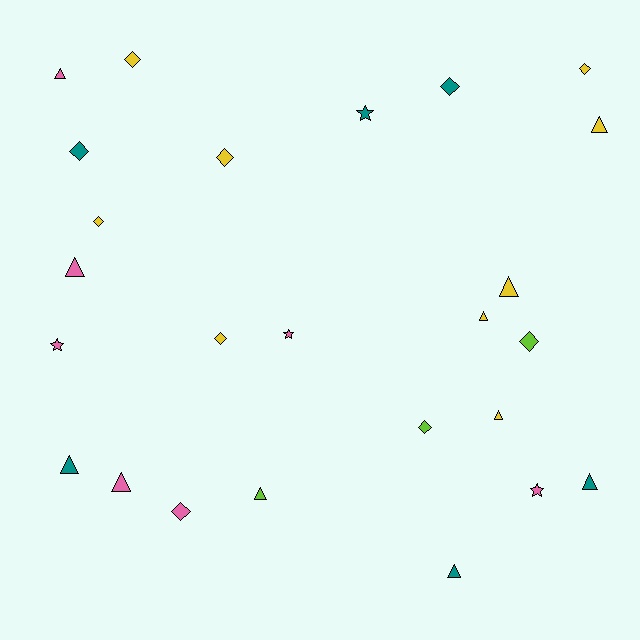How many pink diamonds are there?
There is 1 pink diamond.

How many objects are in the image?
There are 25 objects.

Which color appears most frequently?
Yellow, with 9 objects.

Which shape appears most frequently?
Triangle, with 11 objects.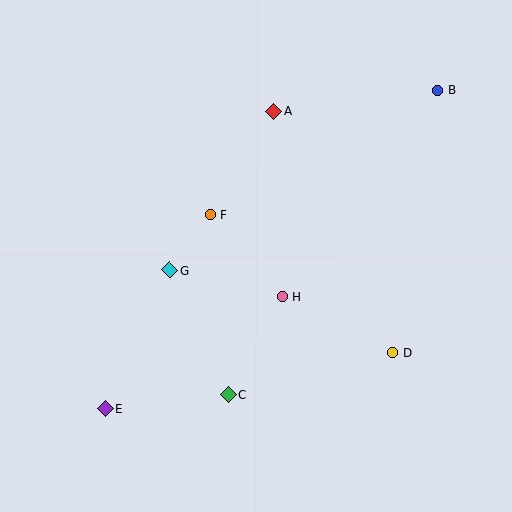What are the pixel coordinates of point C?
Point C is at (228, 395).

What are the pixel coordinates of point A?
Point A is at (274, 111).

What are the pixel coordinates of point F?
Point F is at (211, 215).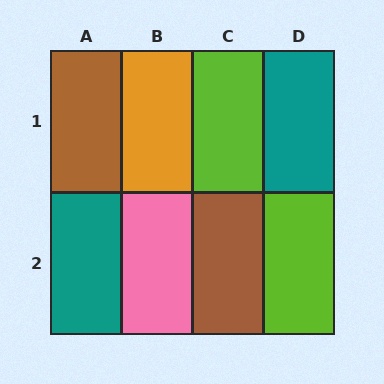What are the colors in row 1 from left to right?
Brown, orange, lime, teal.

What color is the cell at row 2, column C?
Brown.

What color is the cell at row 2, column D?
Lime.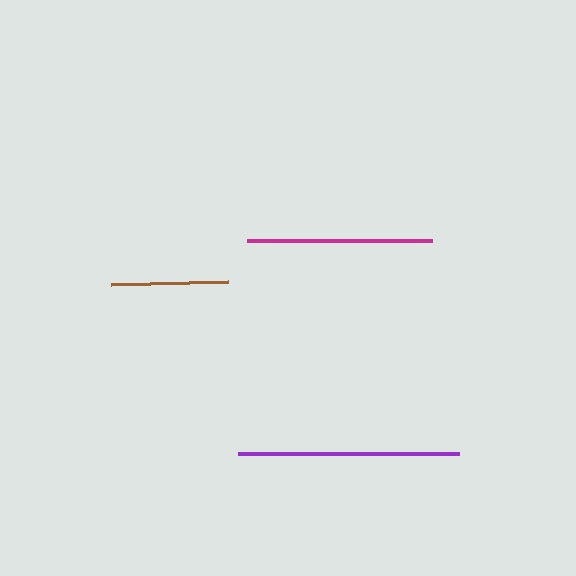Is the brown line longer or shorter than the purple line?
The purple line is longer than the brown line.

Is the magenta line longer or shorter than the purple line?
The purple line is longer than the magenta line.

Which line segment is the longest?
The purple line is the longest at approximately 221 pixels.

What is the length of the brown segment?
The brown segment is approximately 117 pixels long.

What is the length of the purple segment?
The purple segment is approximately 221 pixels long.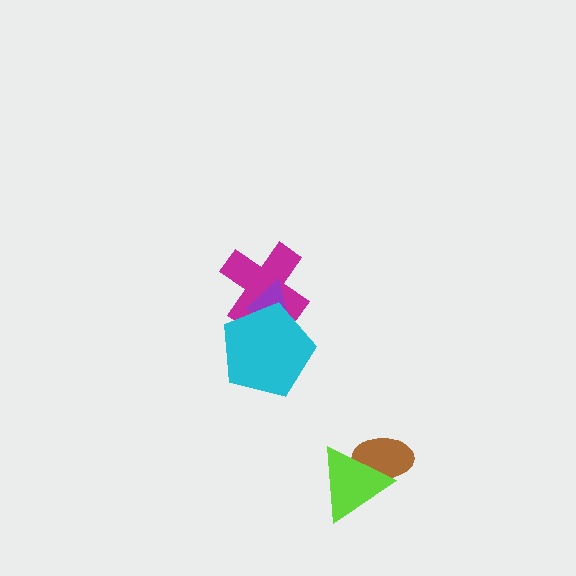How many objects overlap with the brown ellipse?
1 object overlaps with the brown ellipse.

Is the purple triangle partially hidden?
Yes, it is partially covered by another shape.